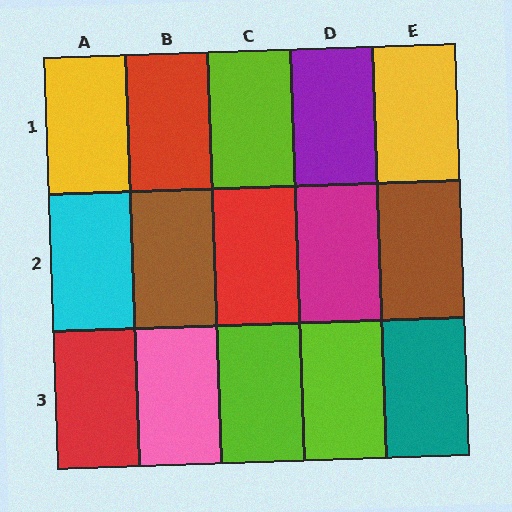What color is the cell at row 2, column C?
Red.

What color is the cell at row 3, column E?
Teal.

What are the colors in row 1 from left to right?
Yellow, red, lime, purple, yellow.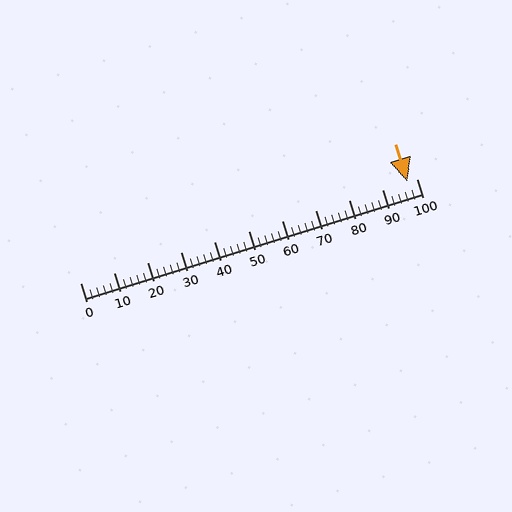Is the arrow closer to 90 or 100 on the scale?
The arrow is closer to 100.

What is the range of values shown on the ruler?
The ruler shows values from 0 to 100.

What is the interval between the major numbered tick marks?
The major tick marks are spaced 10 units apart.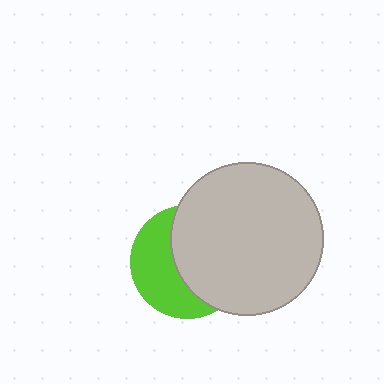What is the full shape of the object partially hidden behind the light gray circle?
The partially hidden object is a lime circle.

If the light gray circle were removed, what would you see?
You would see the complete lime circle.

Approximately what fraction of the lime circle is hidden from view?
Roughly 56% of the lime circle is hidden behind the light gray circle.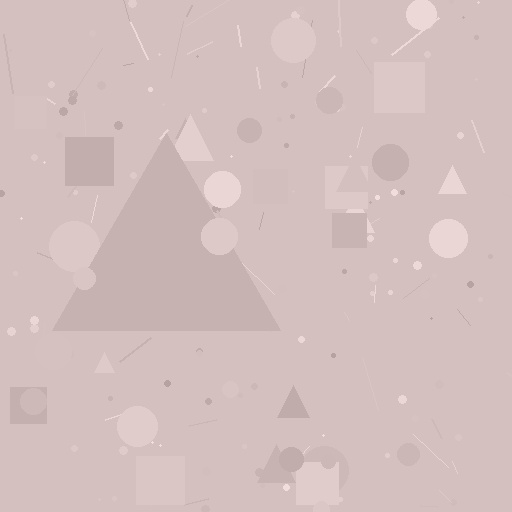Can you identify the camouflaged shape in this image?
The camouflaged shape is a triangle.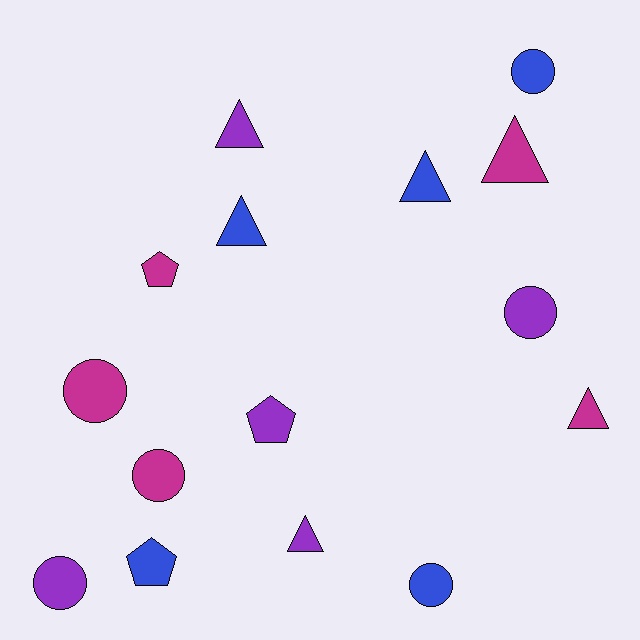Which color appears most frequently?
Purple, with 5 objects.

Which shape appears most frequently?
Triangle, with 6 objects.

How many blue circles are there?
There are 2 blue circles.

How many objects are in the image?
There are 15 objects.